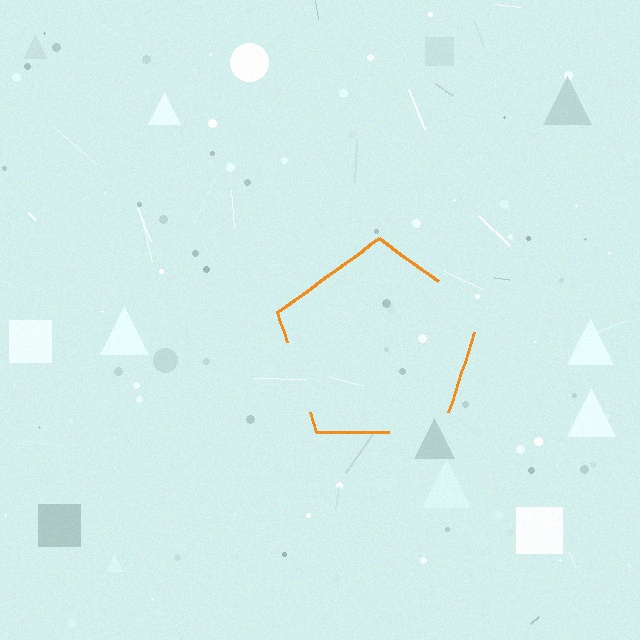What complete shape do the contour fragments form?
The contour fragments form a pentagon.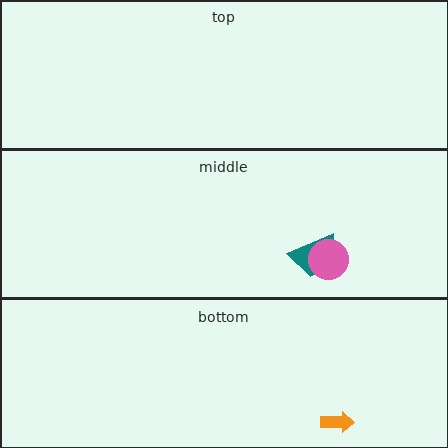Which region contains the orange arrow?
The bottom region.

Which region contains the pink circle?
The middle region.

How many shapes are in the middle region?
2.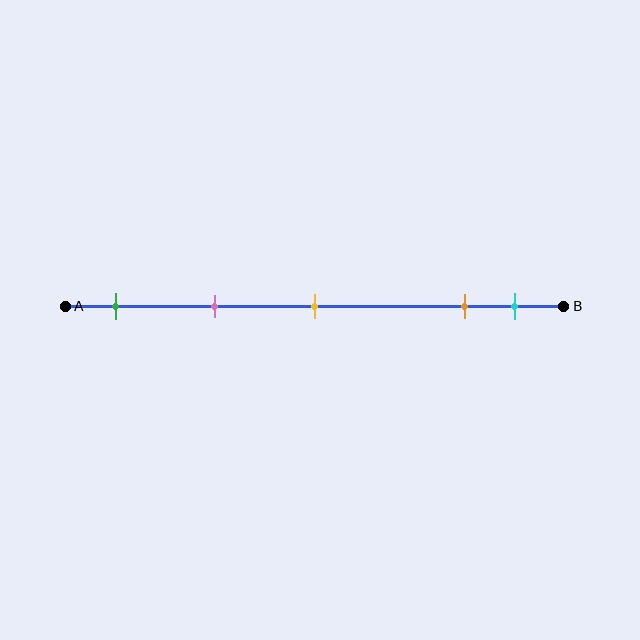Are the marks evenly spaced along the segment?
No, the marks are not evenly spaced.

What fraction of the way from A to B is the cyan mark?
The cyan mark is approximately 90% (0.9) of the way from A to B.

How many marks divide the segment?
There are 5 marks dividing the segment.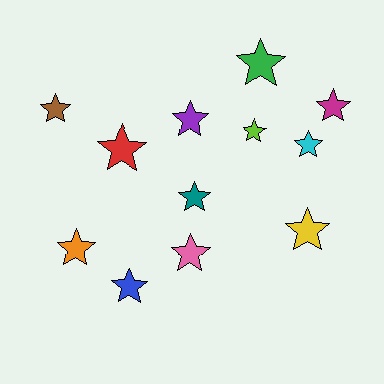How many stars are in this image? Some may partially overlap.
There are 12 stars.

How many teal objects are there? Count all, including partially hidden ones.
There is 1 teal object.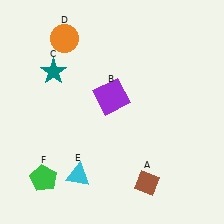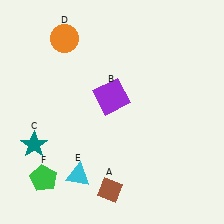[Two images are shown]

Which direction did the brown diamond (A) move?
The brown diamond (A) moved left.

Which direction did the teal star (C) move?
The teal star (C) moved down.